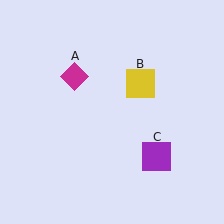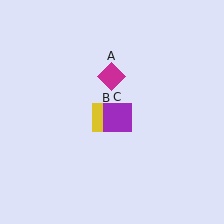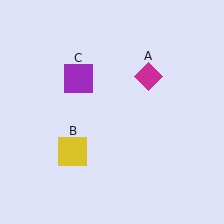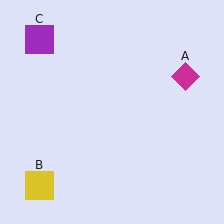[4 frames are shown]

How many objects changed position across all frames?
3 objects changed position: magenta diamond (object A), yellow square (object B), purple square (object C).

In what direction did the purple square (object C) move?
The purple square (object C) moved up and to the left.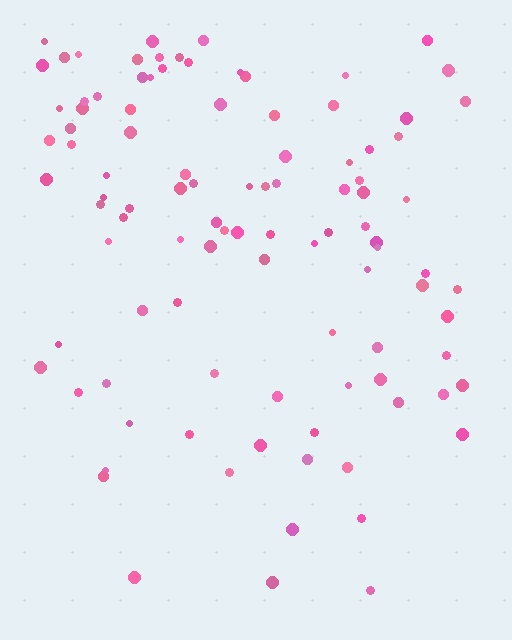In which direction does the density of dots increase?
From bottom to top, with the top side densest.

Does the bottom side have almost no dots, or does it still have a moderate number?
Still a moderate number, just noticeably fewer than the top.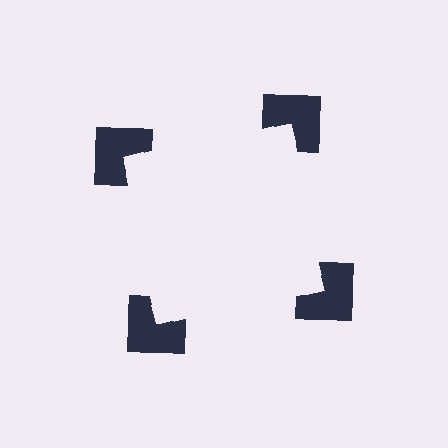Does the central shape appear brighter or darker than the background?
It typically appears slightly brighter than the background, even though no actual brightness change is drawn.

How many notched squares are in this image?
There are 4 — one at each vertex of the illusory square.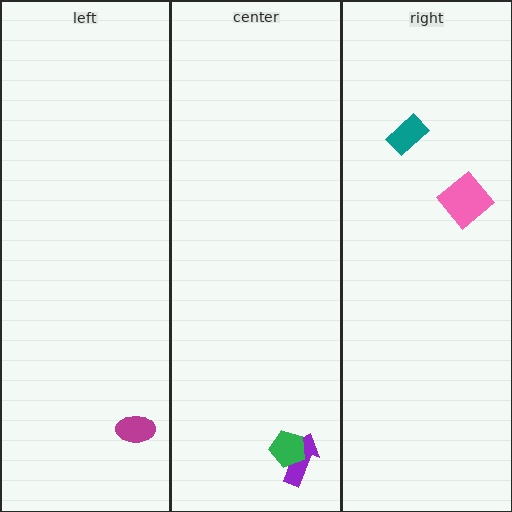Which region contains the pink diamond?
The right region.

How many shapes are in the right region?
2.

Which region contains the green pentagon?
The center region.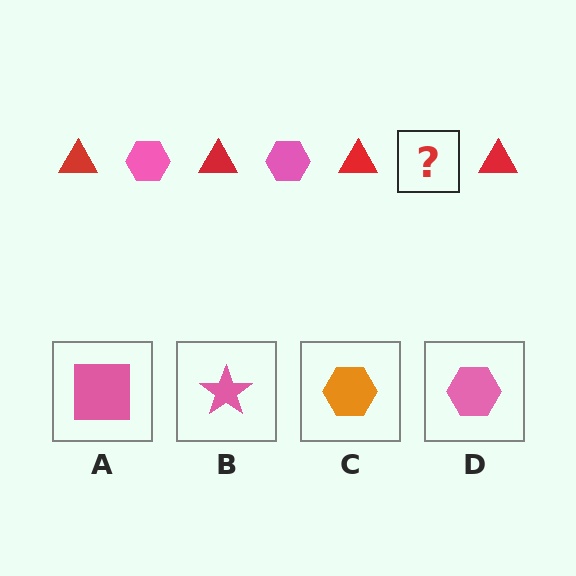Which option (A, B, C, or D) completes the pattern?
D.